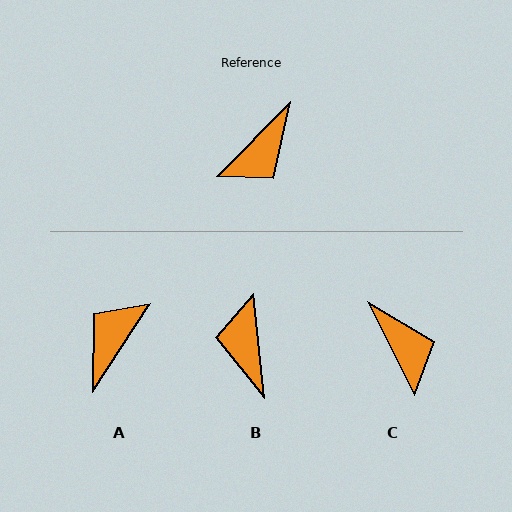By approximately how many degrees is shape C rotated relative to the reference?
Approximately 71 degrees counter-clockwise.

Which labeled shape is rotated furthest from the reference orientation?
A, about 168 degrees away.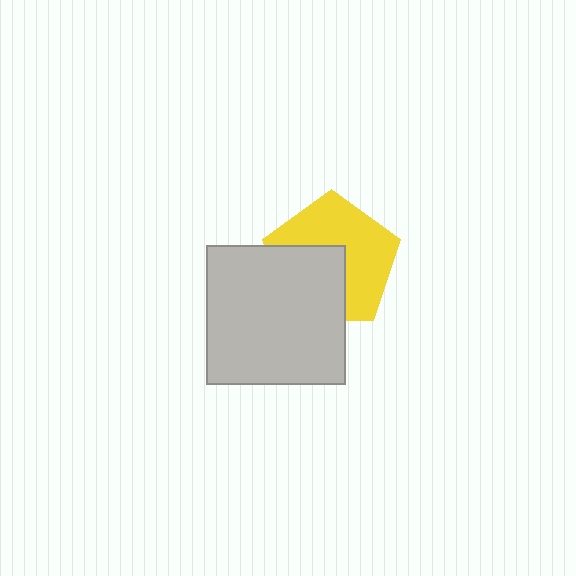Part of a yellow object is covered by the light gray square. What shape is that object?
It is a pentagon.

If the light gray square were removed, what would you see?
You would see the complete yellow pentagon.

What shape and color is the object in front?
The object in front is a light gray square.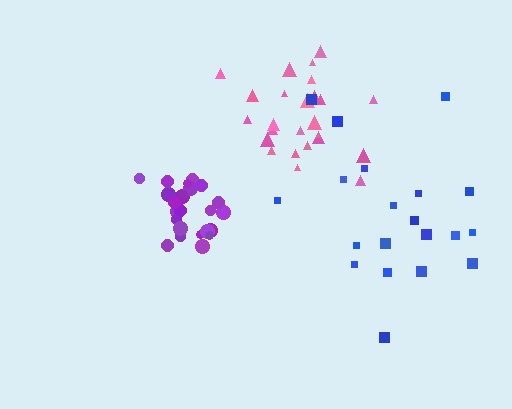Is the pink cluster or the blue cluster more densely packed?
Pink.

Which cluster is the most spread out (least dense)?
Blue.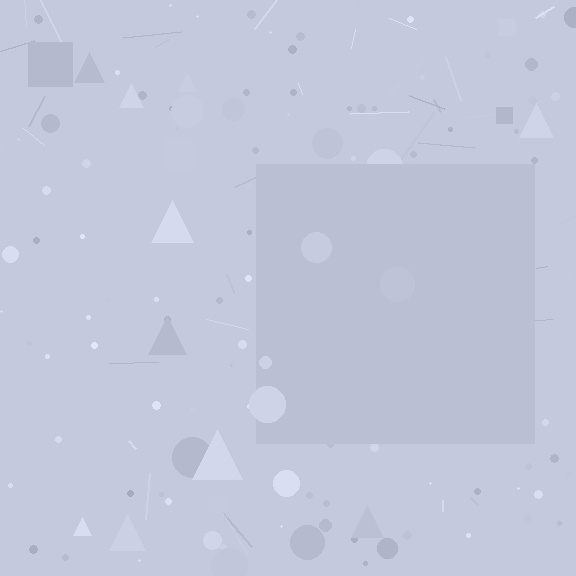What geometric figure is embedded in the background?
A square is embedded in the background.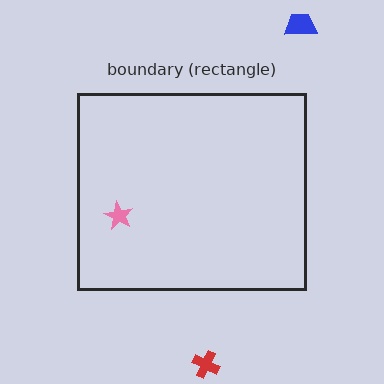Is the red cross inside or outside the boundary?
Outside.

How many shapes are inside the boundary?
1 inside, 2 outside.